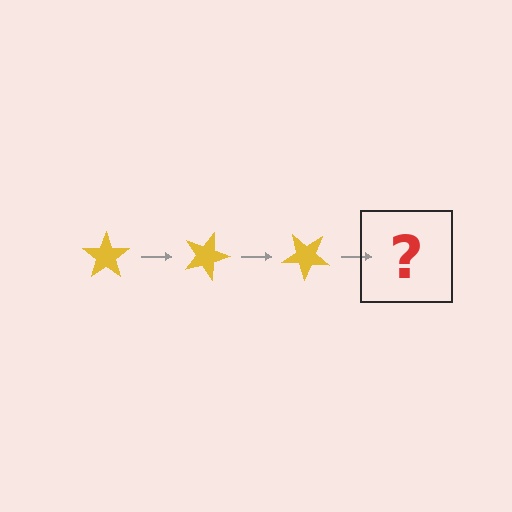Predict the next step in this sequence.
The next step is a yellow star rotated 60 degrees.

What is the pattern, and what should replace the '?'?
The pattern is that the star rotates 20 degrees each step. The '?' should be a yellow star rotated 60 degrees.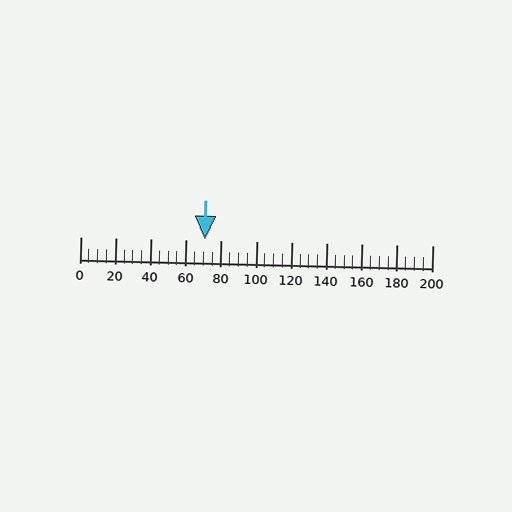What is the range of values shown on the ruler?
The ruler shows values from 0 to 200.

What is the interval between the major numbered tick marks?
The major tick marks are spaced 20 units apart.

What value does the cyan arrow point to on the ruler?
The cyan arrow points to approximately 71.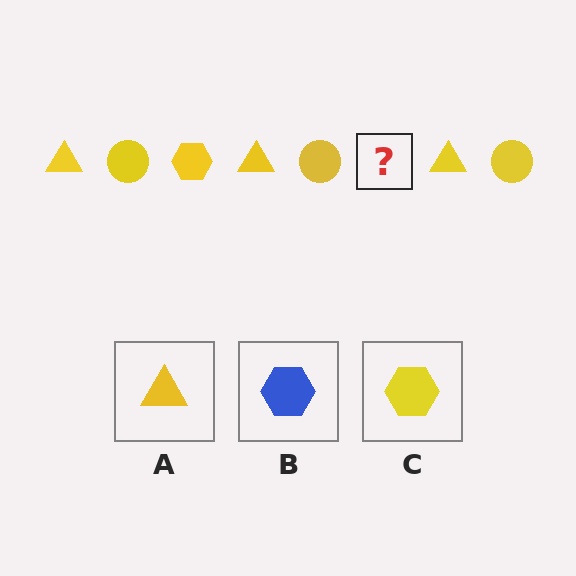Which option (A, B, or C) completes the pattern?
C.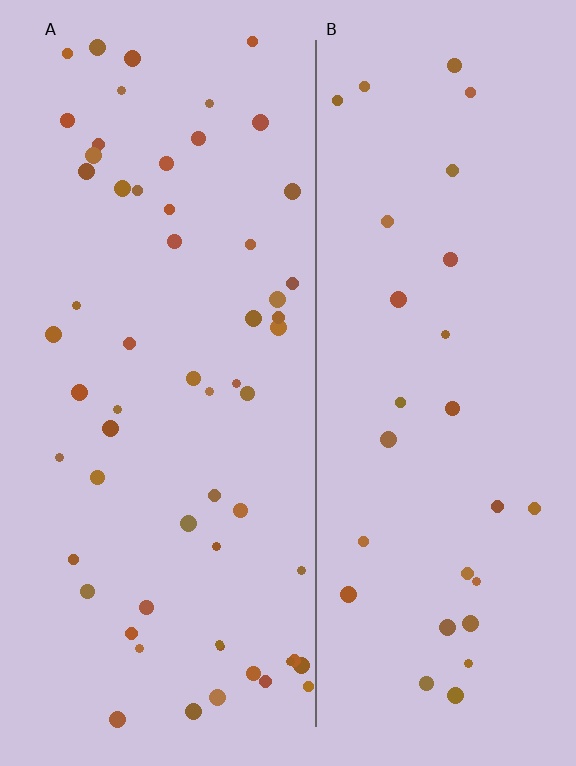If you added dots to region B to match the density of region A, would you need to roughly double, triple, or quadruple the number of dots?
Approximately double.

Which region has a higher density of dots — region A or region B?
A (the left).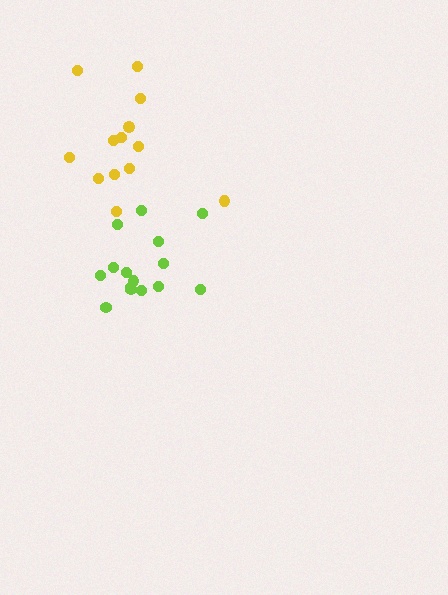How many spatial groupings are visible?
There are 2 spatial groupings.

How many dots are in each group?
Group 1: 13 dots, Group 2: 15 dots (28 total).